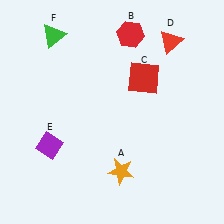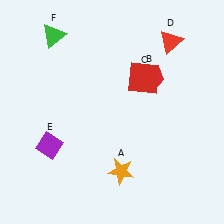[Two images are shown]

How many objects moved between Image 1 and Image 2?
1 object moved between the two images.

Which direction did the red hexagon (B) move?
The red hexagon (B) moved down.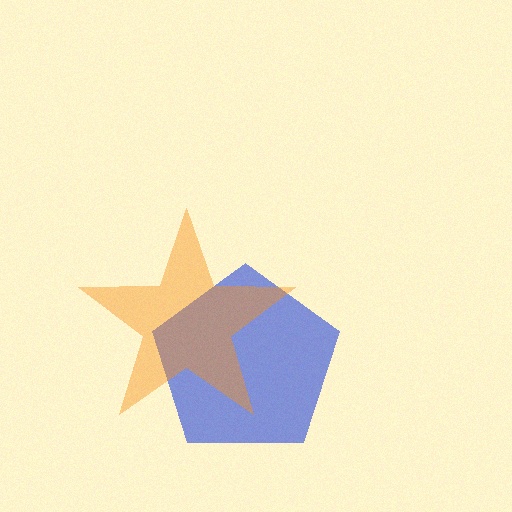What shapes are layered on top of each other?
The layered shapes are: a blue pentagon, an orange star.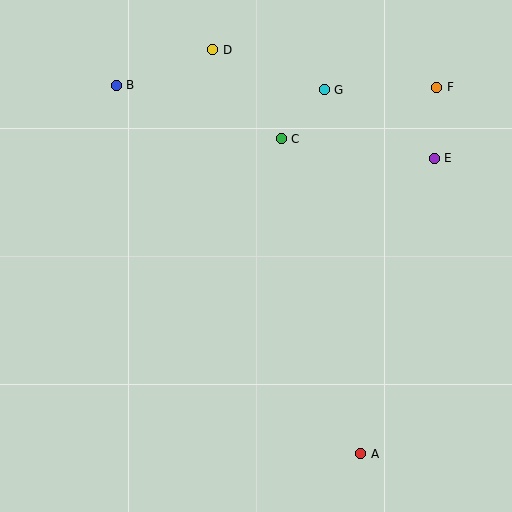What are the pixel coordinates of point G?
Point G is at (324, 90).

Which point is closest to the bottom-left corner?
Point A is closest to the bottom-left corner.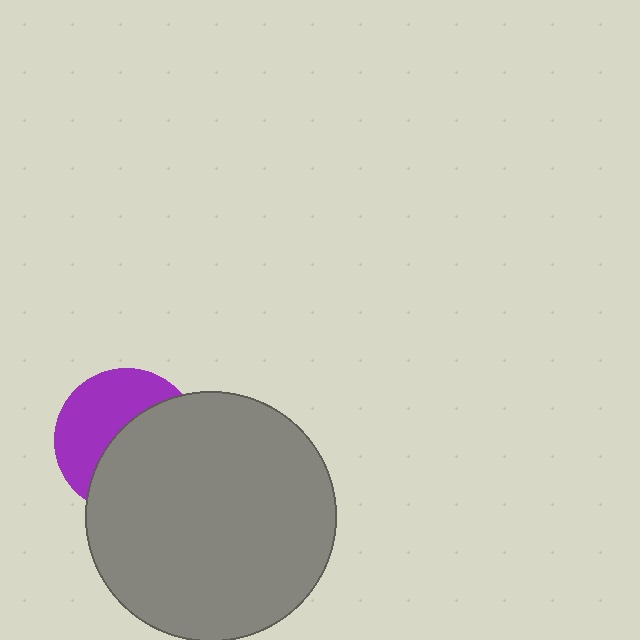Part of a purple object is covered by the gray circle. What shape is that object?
It is a circle.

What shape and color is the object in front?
The object in front is a gray circle.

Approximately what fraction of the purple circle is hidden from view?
Roughly 54% of the purple circle is hidden behind the gray circle.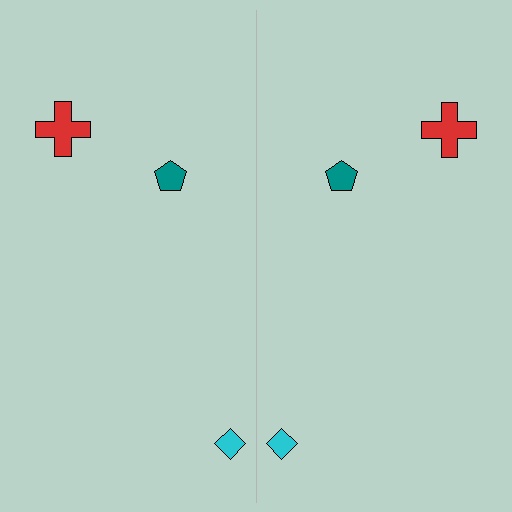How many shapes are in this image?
There are 6 shapes in this image.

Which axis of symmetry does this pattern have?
The pattern has a vertical axis of symmetry running through the center of the image.